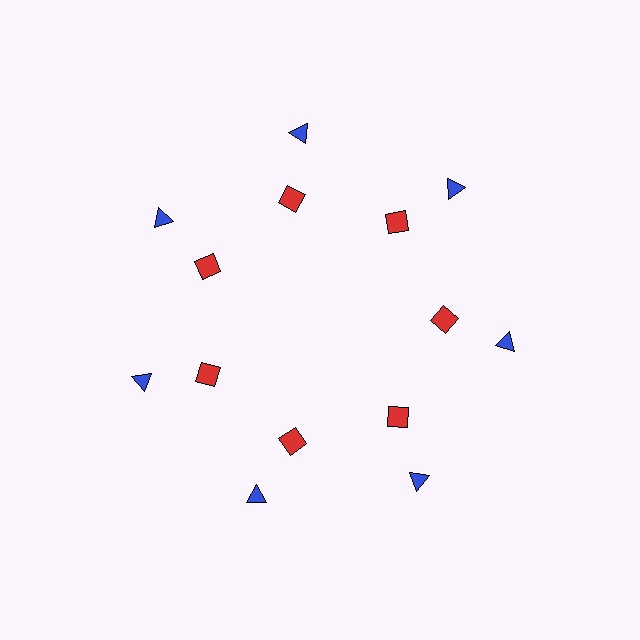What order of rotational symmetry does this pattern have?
This pattern has 7-fold rotational symmetry.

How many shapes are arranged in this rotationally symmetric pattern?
There are 14 shapes, arranged in 7 groups of 2.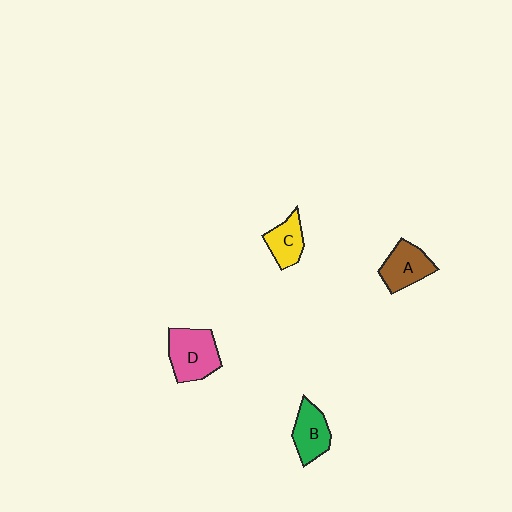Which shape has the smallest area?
Shape C (yellow).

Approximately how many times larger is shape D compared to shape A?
Approximately 1.3 times.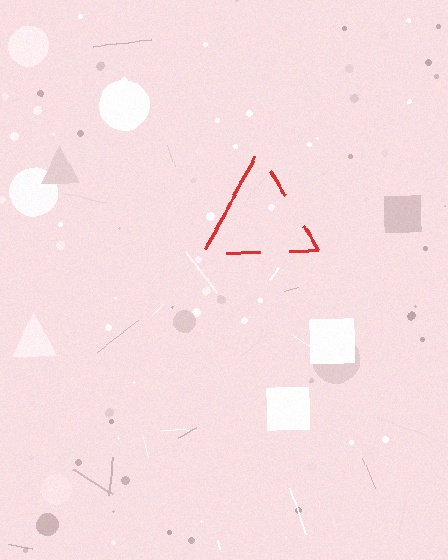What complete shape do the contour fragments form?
The contour fragments form a triangle.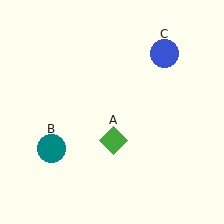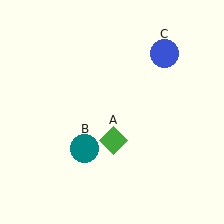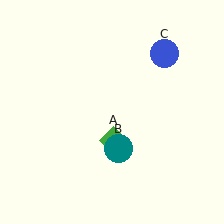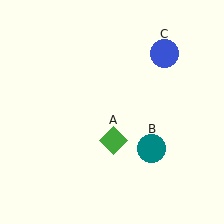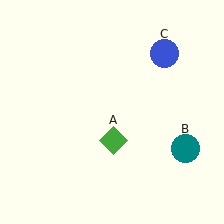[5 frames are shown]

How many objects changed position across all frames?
1 object changed position: teal circle (object B).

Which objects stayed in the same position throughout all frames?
Green diamond (object A) and blue circle (object C) remained stationary.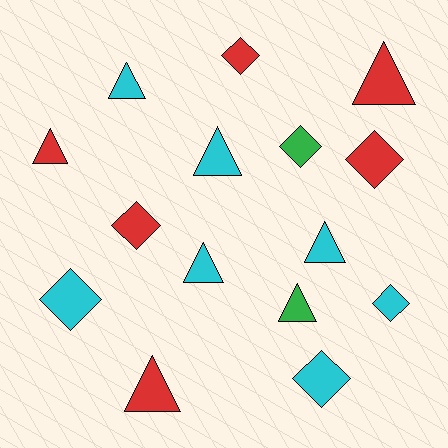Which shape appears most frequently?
Triangle, with 8 objects.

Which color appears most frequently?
Cyan, with 7 objects.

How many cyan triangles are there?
There are 4 cyan triangles.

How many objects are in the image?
There are 15 objects.